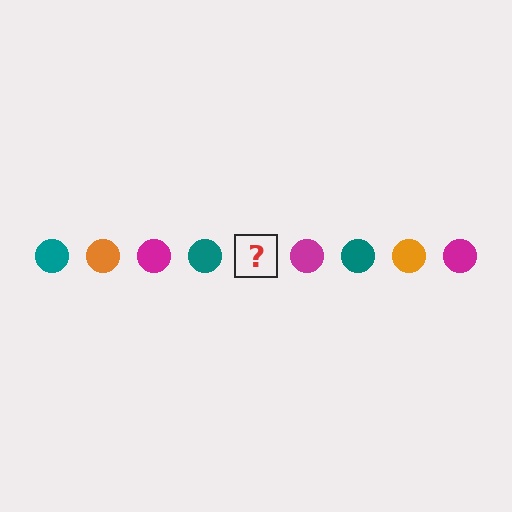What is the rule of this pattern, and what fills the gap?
The rule is that the pattern cycles through teal, orange, magenta circles. The gap should be filled with an orange circle.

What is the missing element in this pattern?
The missing element is an orange circle.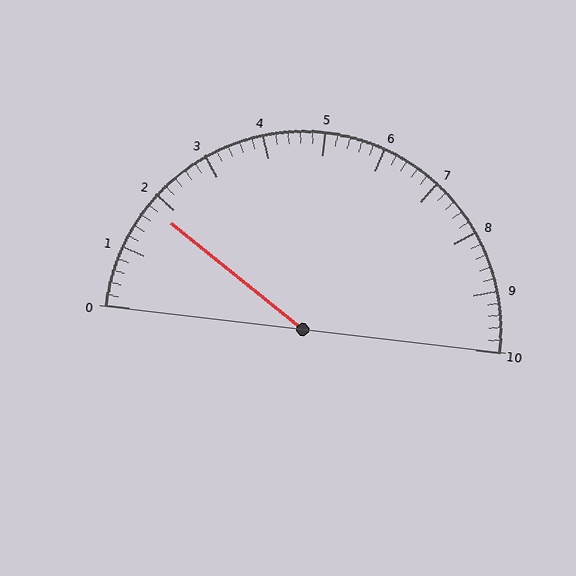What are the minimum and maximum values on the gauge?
The gauge ranges from 0 to 10.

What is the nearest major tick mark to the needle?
The nearest major tick mark is 2.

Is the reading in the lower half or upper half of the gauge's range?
The reading is in the lower half of the range (0 to 10).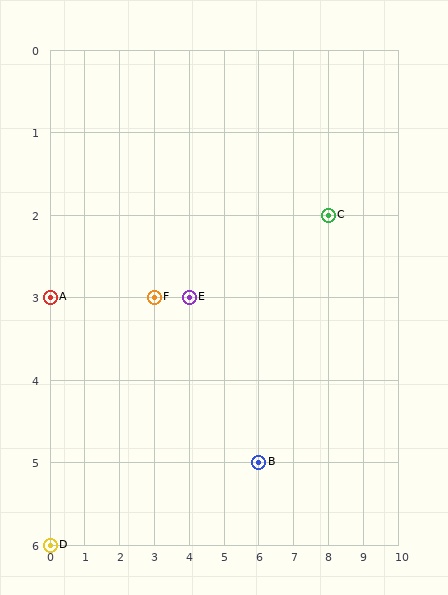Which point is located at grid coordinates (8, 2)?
Point C is at (8, 2).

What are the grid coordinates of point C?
Point C is at grid coordinates (8, 2).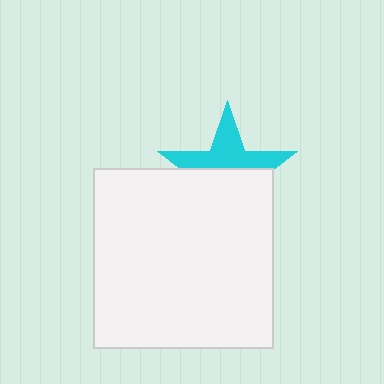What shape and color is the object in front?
The object in front is a white square.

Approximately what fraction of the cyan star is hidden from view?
Roughly 56% of the cyan star is hidden behind the white square.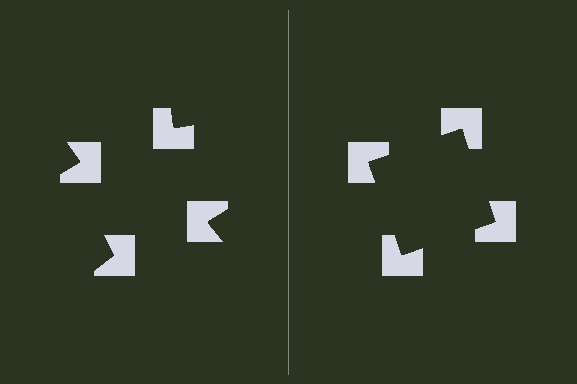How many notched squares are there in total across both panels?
8 — 4 on each side.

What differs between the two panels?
The notched squares are positioned identically on both sides; only the wedge orientations differ. On the right they align to a square; on the left they are misaligned.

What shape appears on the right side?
An illusory square.